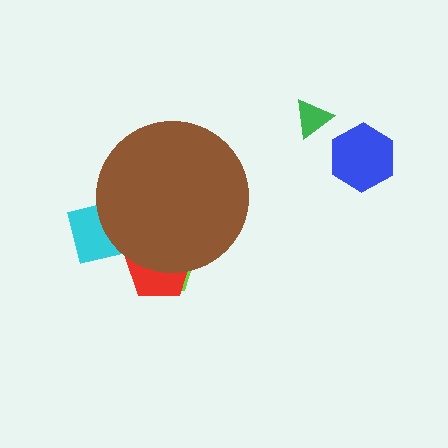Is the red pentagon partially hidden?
Yes, the red pentagon is partially hidden behind the brown circle.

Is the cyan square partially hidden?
Yes, the cyan square is partially hidden behind the brown circle.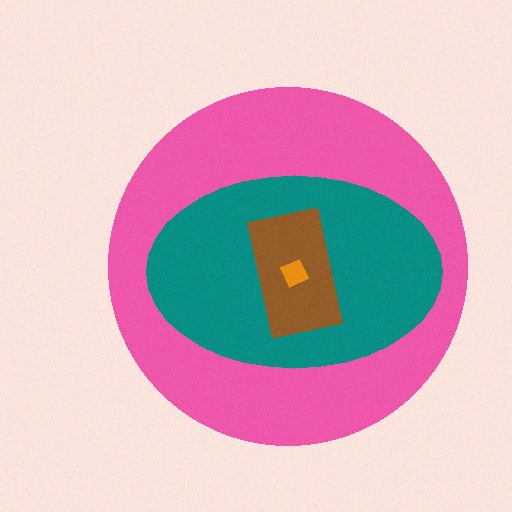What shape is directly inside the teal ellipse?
The brown rectangle.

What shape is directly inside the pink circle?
The teal ellipse.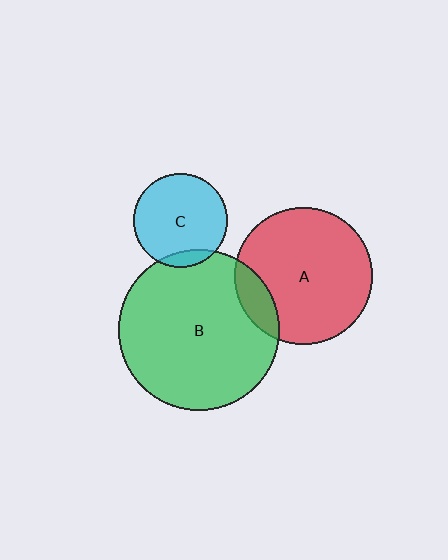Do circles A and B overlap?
Yes.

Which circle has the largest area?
Circle B (green).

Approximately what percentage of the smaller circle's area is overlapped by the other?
Approximately 15%.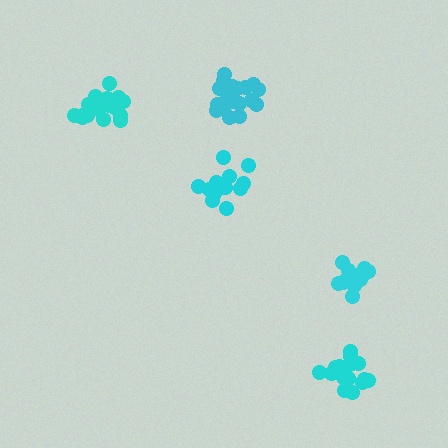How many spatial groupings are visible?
There are 5 spatial groupings.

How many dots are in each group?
Group 1: 16 dots, Group 2: 15 dots, Group 3: 21 dots, Group 4: 21 dots, Group 5: 15 dots (88 total).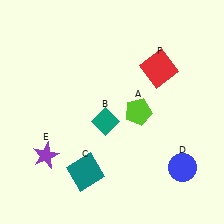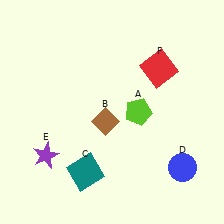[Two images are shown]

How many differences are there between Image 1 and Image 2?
There is 1 difference between the two images.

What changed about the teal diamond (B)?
In Image 1, B is teal. In Image 2, it changed to brown.